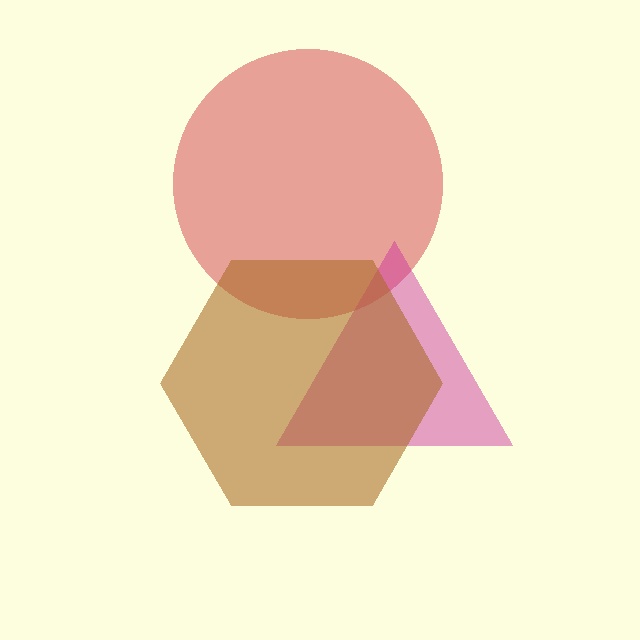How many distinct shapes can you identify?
There are 3 distinct shapes: a red circle, a magenta triangle, a brown hexagon.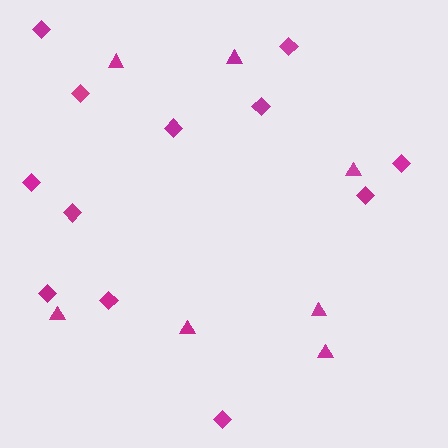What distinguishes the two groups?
There are 2 groups: one group of diamonds (12) and one group of triangles (7).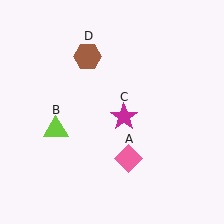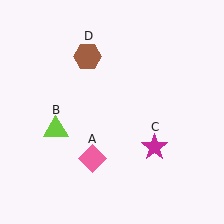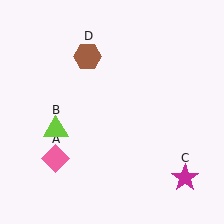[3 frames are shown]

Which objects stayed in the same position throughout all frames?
Lime triangle (object B) and brown hexagon (object D) remained stationary.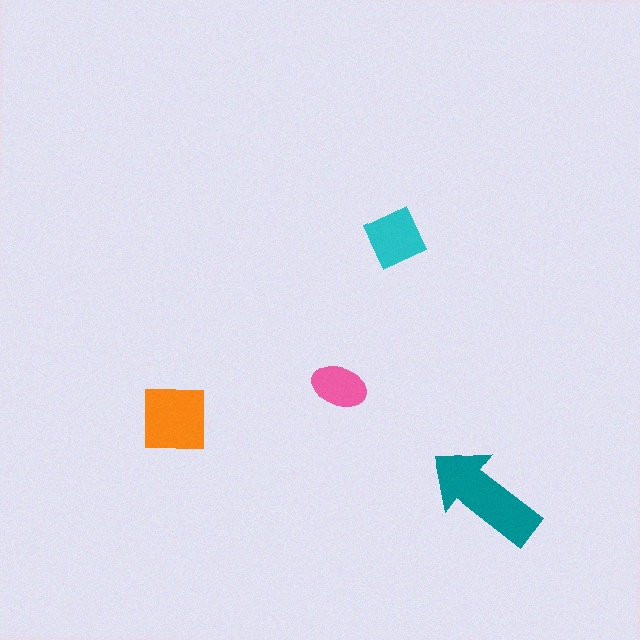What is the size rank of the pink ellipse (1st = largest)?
4th.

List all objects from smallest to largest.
The pink ellipse, the cyan diamond, the orange square, the teal arrow.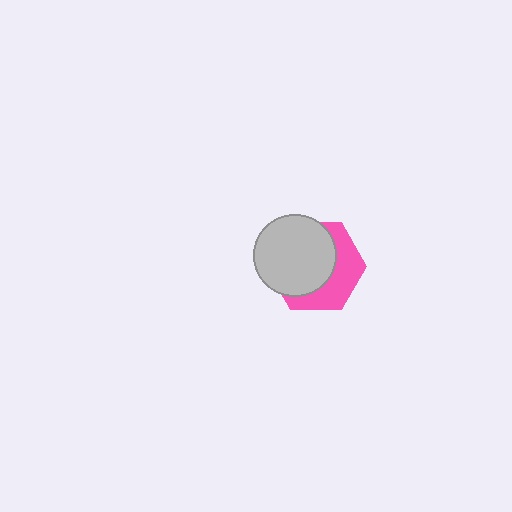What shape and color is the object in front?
The object in front is a light gray circle.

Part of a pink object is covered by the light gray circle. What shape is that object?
It is a hexagon.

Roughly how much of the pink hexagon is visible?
A small part of it is visible (roughly 40%).